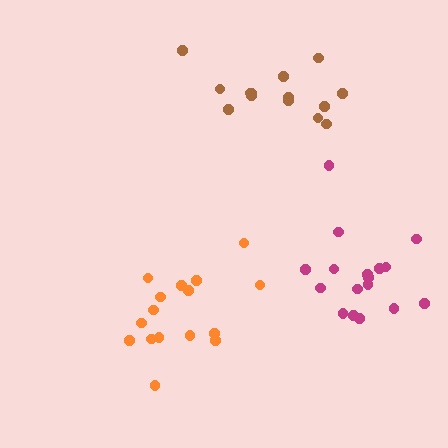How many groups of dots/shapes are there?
There are 3 groups.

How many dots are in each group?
Group 1: 14 dots, Group 2: 16 dots, Group 3: 17 dots (47 total).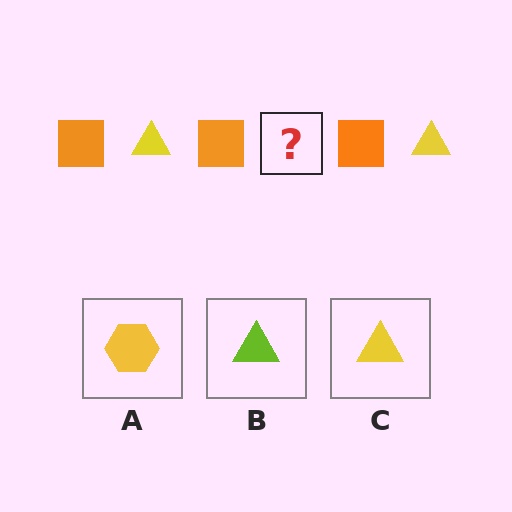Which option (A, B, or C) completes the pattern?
C.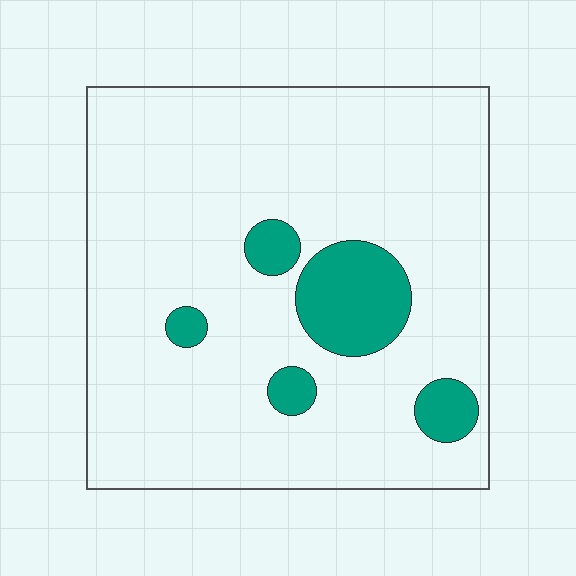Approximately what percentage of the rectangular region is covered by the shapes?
Approximately 10%.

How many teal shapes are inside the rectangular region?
5.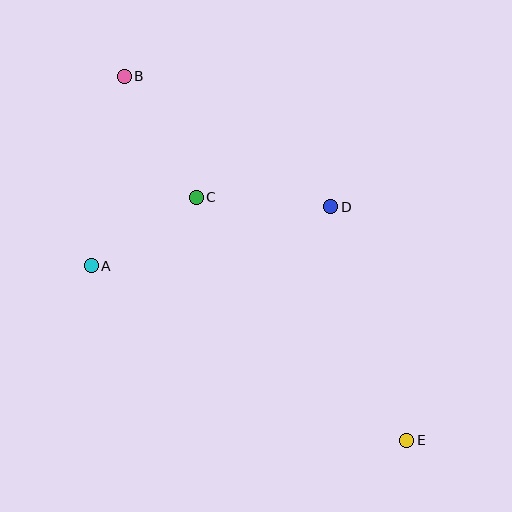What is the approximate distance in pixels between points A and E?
The distance between A and E is approximately 361 pixels.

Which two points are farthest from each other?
Points B and E are farthest from each other.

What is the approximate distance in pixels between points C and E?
The distance between C and E is approximately 322 pixels.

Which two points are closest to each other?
Points A and C are closest to each other.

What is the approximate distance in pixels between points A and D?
The distance between A and D is approximately 247 pixels.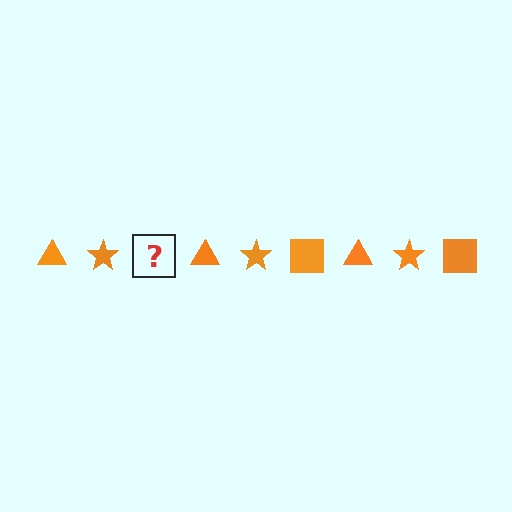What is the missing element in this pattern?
The missing element is an orange square.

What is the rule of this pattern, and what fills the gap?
The rule is that the pattern cycles through triangle, star, square shapes in orange. The gap should be filled with an orange square.